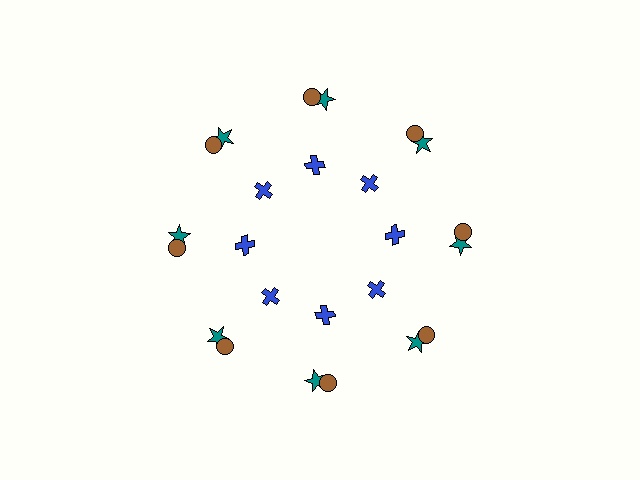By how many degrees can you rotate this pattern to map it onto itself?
The pattern maps onto itself every 45 degrees of rotation.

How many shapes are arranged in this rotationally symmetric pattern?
There are 24 shapes, arranged in 8 groups of 3.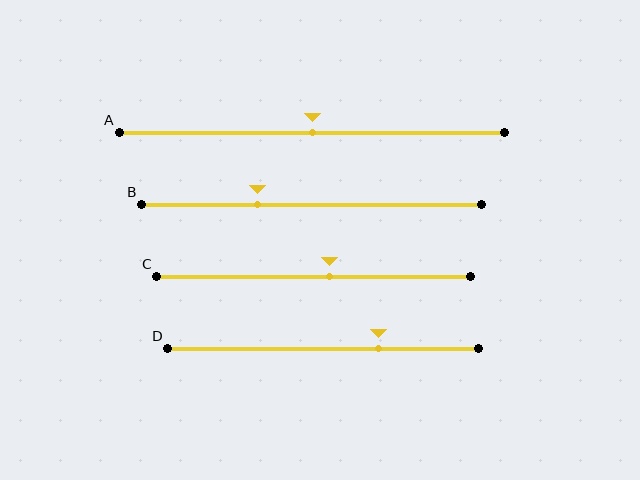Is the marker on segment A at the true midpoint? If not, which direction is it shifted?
Yes, the marker on segment A is at the true midpoint.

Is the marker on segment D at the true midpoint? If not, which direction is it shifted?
No, the marker on segment D is shifted to the right by about 18% of the segment length.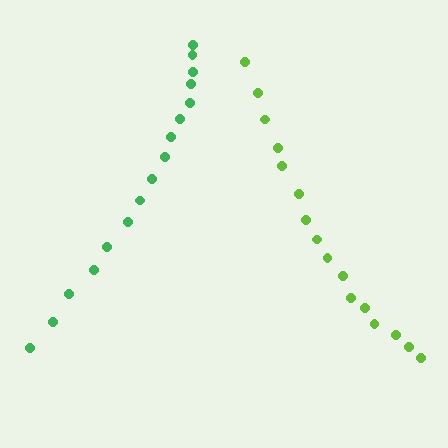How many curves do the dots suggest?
There are 2 distinct paths.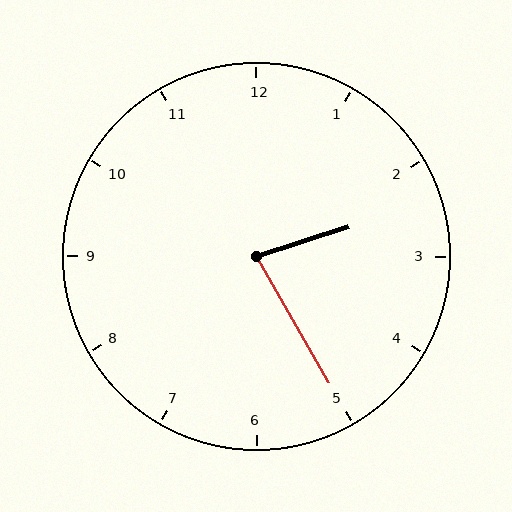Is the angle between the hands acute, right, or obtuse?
It is acute.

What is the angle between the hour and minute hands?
Approximately 78 degrees.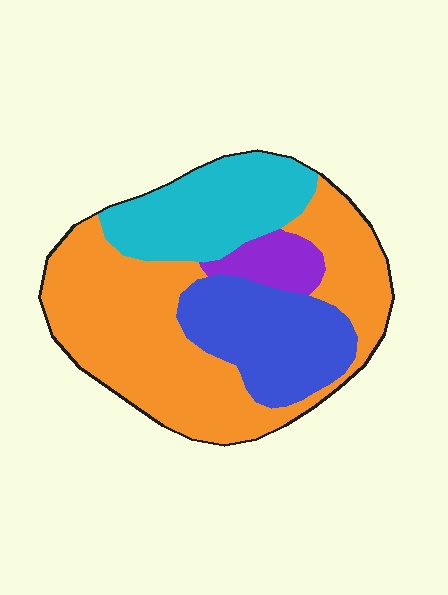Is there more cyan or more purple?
Cyan.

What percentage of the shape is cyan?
Cyan takes up about one fifth (1/5) of the shape.